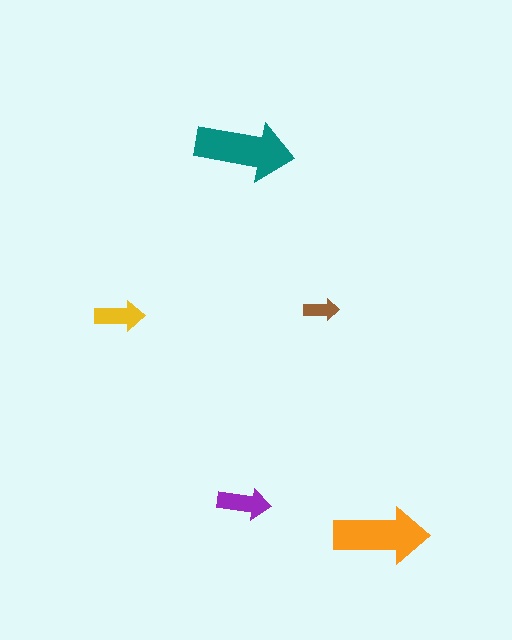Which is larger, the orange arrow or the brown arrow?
The orange one.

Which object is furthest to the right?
The orange arrow is rightmost.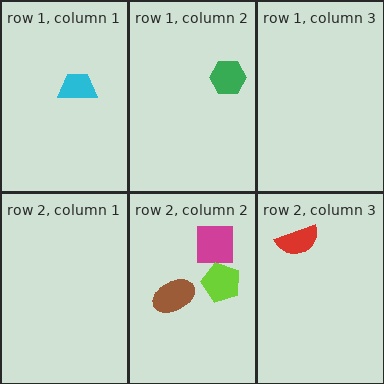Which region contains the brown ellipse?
The row 2, column 2 region.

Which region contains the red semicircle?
The row 2, column 3 region.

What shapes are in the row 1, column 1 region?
The cyan trapezoid.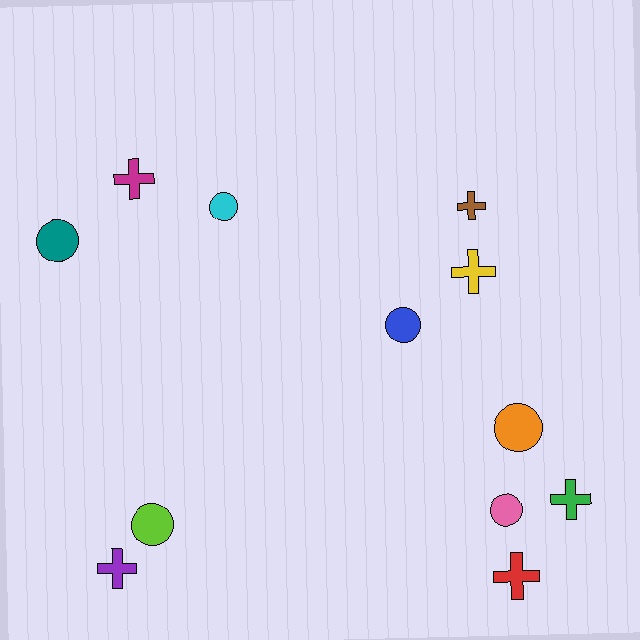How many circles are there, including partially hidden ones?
There are 6 circles.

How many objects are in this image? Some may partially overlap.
There are 12 objects.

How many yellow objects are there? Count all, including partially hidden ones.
There is 1 yellow object.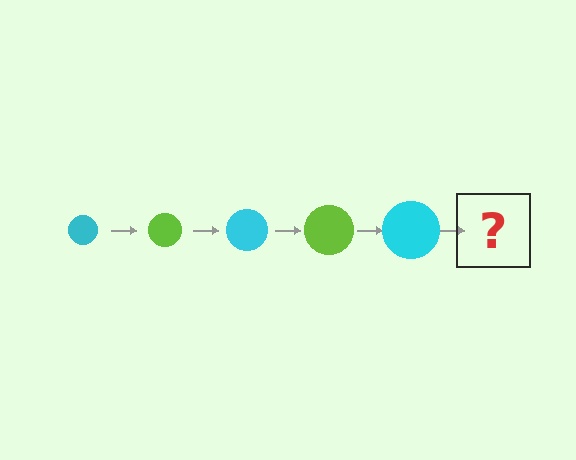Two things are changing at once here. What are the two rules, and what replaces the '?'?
The two rules are that the circle grows larger each step and the color cycles through cyan and lime. The '?' should be a lime circle, larger than the previous one.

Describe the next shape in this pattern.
It should be a lime circle, larger than the previous one.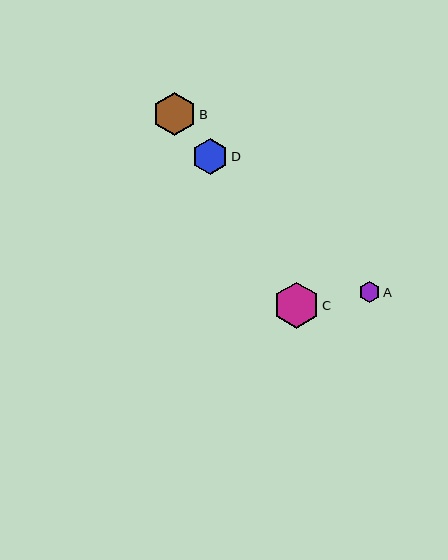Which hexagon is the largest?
Hexagon C is the largest with a size of approximately 46 pixels.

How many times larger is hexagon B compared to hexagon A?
Hexagon B is approximately 2.0 times the size of hexagon A.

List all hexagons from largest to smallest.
From largest to smallest: C, B, D, A.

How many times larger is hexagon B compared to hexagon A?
Hexagon B is approximately 2.0 times the size of hexagon A.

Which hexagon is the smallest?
Hexagon A is the smallest with a size of approximately 21 pixels.